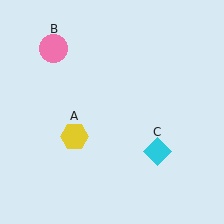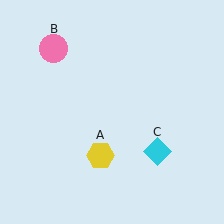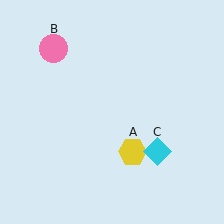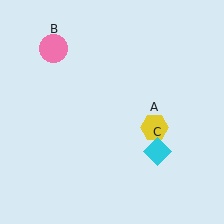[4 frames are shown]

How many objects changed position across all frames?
1 object changed position: yellow hexagon (object A).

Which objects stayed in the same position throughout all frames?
Pink circle (object B) and cyan diamond (object C) remained stationary.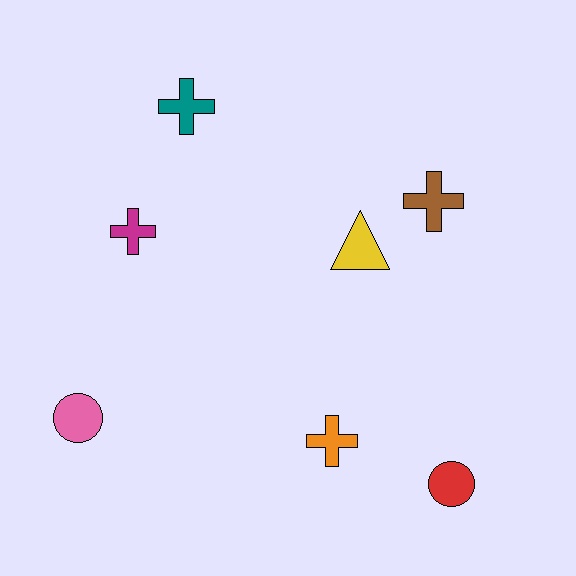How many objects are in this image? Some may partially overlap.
There are 7 objects.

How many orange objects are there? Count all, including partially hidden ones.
There is 1 orange object.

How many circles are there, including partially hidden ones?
There are 2 circles.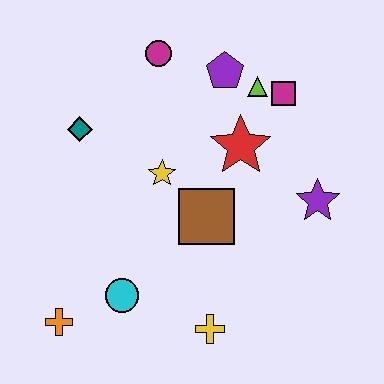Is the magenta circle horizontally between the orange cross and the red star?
Yes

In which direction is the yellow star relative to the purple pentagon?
The yellow star is below the purple pentagon.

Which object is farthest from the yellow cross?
The magenta circle is farthest from the yellow cross.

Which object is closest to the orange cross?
The cyan circle is closest to the orange cross.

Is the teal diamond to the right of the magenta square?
No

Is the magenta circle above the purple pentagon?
Yes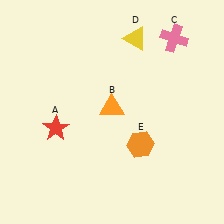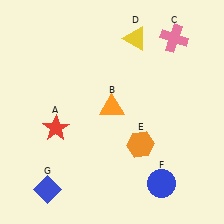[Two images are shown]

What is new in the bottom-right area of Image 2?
A blue circle (F) was added in the bottom-right area of Image 2.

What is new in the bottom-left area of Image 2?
A blue diamond (G) was added in the bottom-left area of Image 2.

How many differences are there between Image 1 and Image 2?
There are 2 differences between the two images.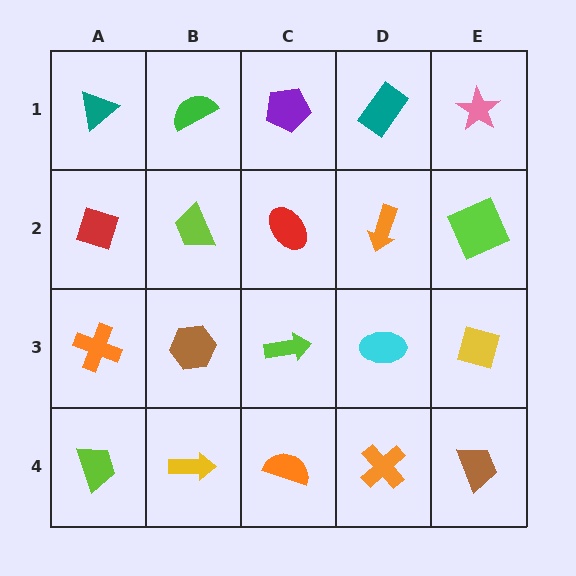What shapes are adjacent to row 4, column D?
A cyan ellipse (row 3, column D), an orange semicircle (row 4, column C), a brown trapezoid (row 4, column E).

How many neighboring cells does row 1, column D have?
3.